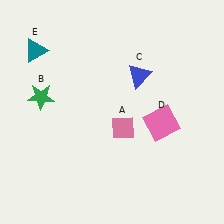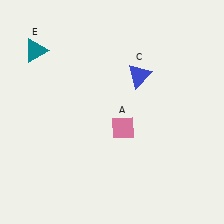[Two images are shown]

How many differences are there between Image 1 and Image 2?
There are 2 differences between the two images.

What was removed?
The pink square (D), the green star (B) were removed in Image 2.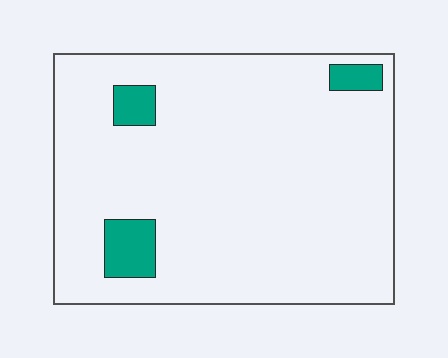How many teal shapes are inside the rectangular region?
3.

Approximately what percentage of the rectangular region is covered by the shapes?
Approximately 5%.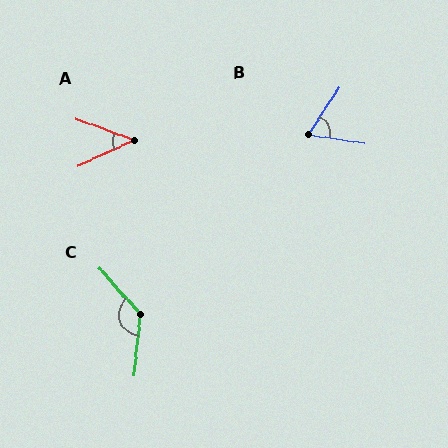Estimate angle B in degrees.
Approximately 64 degrees.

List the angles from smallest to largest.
A (45°), B (64°), C (132°).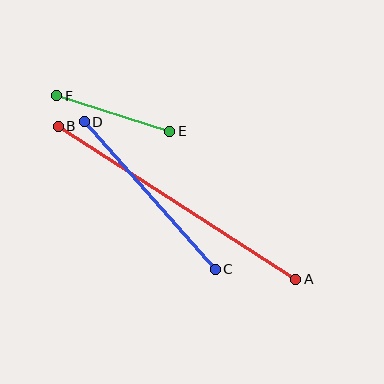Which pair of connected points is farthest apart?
Points A and B are farthest apart.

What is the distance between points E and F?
The distance is approximately 118 pixels.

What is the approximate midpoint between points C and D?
The midpoint is at approximately (150, 195) pixels.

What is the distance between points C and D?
The distance is approximately 197 pixels.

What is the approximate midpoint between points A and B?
The midpoint is at approximately (177, 203) pixels.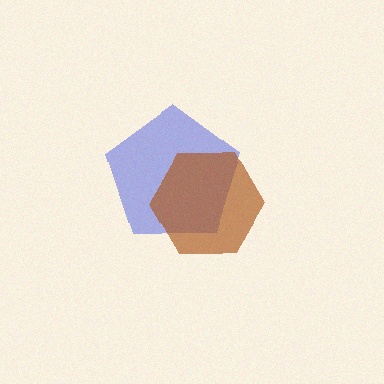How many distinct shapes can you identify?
There are 2 distinct shapes: a blue pentagon, a brown hexagon.